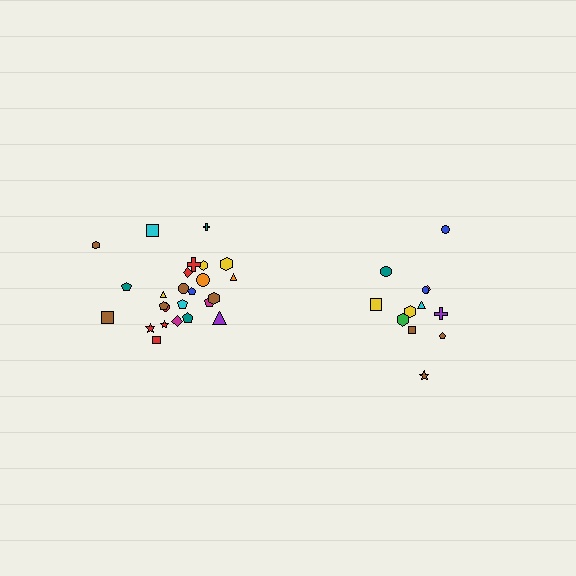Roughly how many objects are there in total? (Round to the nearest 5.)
Roughly 35 objects in total.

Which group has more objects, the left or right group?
The left group.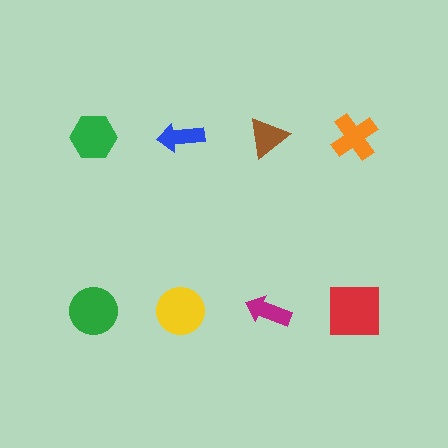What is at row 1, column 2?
A blue arrow.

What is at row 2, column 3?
A magenta arrow.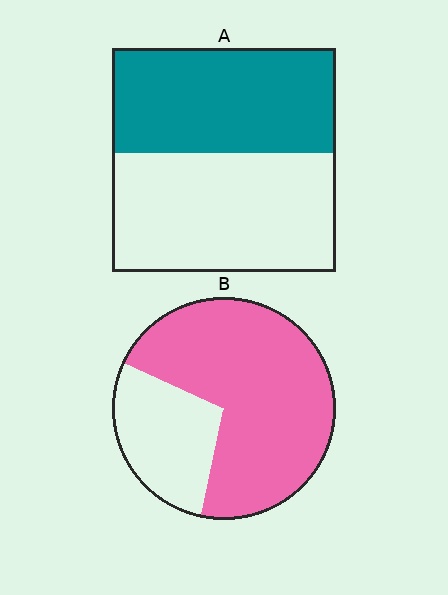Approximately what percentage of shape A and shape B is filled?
A is approximately 45% and B is approximately 70%.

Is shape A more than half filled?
Roughly half.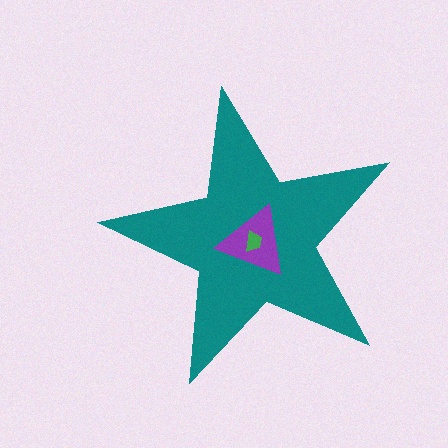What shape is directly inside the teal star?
The purple triangle.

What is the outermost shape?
The teal star.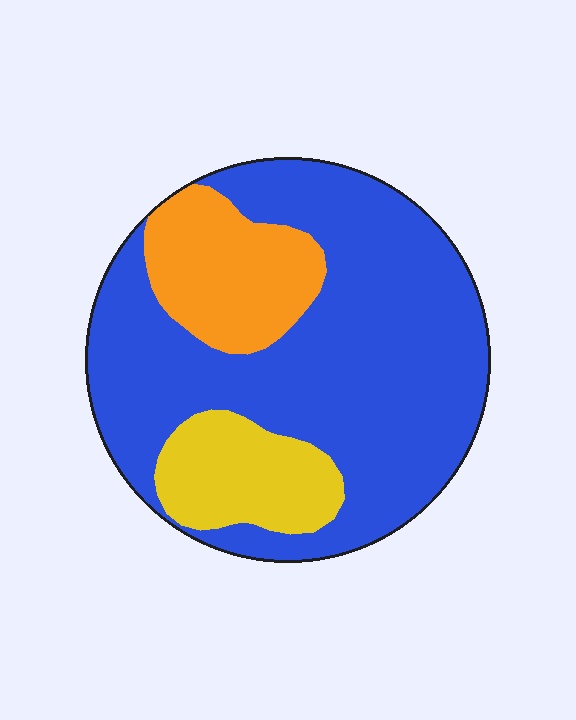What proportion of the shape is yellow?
Yellow takes up about one eighth (1/8) of the shape.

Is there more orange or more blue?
Blue.